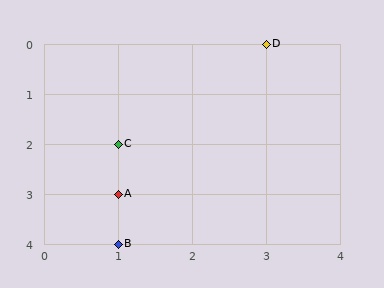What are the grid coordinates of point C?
Point C is at grid coordinates (1, 2).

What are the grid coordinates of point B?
Point B is at grid coordinates (1, 4).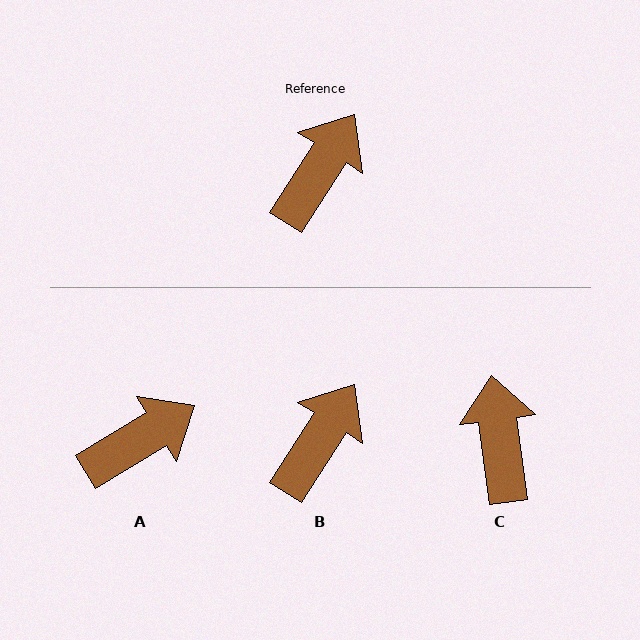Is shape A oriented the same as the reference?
No, it is off by about 26 degrees.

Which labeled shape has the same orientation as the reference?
B.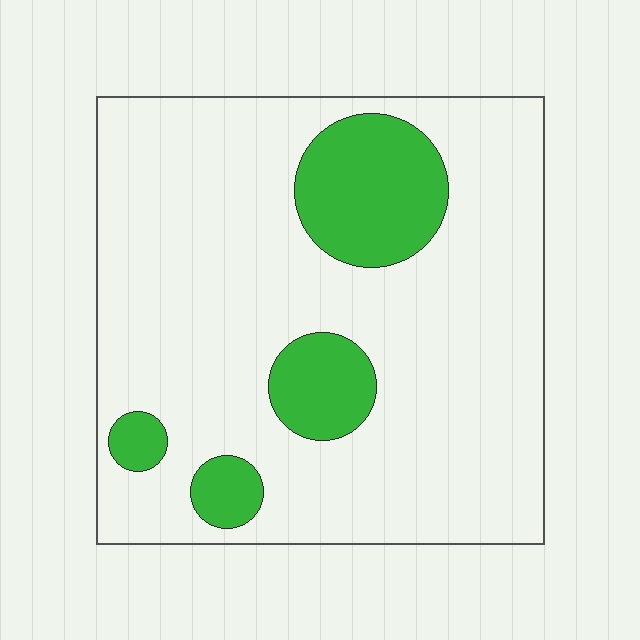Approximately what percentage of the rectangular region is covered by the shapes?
Approximately 20%.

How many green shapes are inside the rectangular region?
4.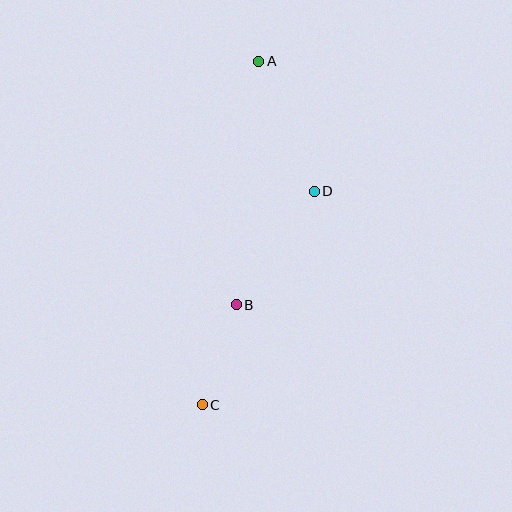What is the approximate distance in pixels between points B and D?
The distance between B and D is approximately 137 pixels.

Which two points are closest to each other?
Points B and C are closest to each other.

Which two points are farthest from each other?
Points A and C are farthest from each other.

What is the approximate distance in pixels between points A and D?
The distance between A and D is approximately 142 pixels.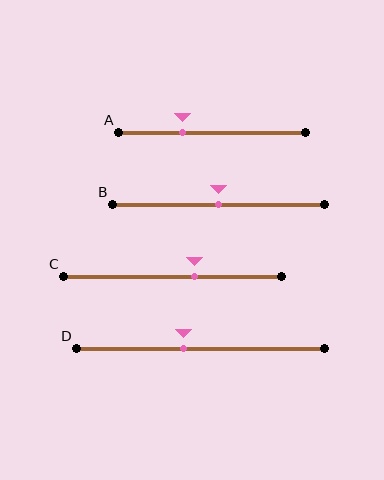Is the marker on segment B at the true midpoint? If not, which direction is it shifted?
Yes, the marker on segment B is at the true midpoint.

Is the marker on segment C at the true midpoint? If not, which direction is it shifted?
No, the marker on segment C is shifted to the right by about 10% of the segment length.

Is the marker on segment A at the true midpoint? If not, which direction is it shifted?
No, the marker on segment A is shifted to the left by about 16% of the segment length.